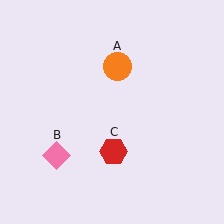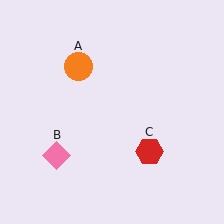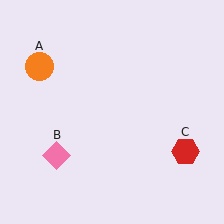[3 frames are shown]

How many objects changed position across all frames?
2 objects changed position: orange circle (object A), red hexagon (object C).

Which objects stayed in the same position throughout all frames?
Pink diamond (object B) remained stationary.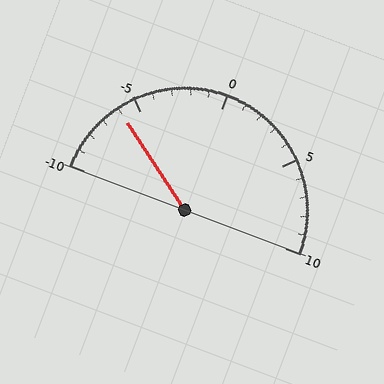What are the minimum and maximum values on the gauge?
The gauge ranges from -10 to 10.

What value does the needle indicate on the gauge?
The needle indicates approximately -6.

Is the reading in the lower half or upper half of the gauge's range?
The reading is in the lower half of the range (-10 to 10).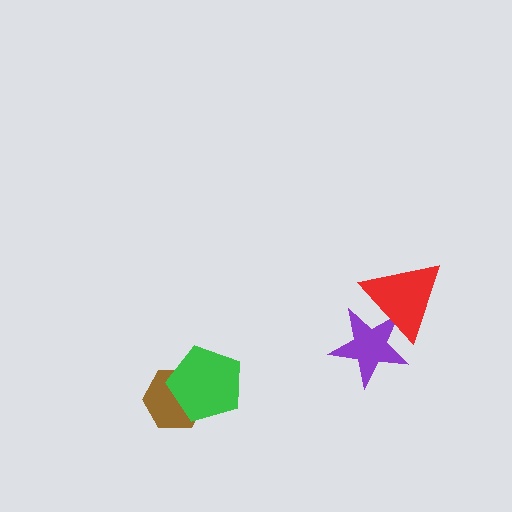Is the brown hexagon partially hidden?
Yes, it is partially covered by another shape.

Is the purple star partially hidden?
Yes, it is partially covered by another shape.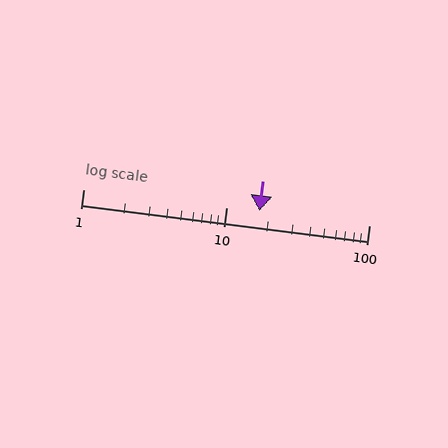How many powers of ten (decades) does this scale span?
The scale spans 2 decades, from 1 to 100.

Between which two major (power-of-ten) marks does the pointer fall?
The pointer is between 10 and 100.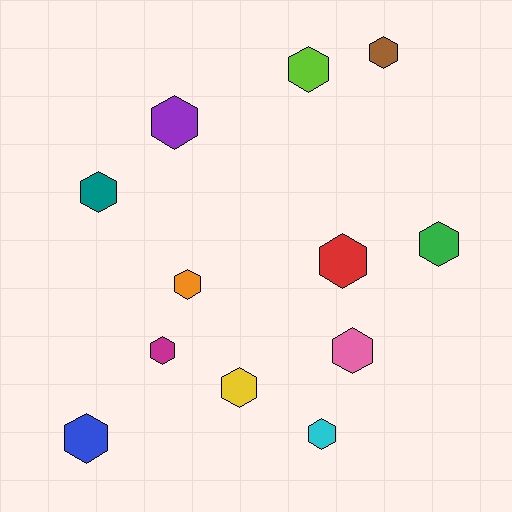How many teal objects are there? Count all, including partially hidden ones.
There is 1 teal object.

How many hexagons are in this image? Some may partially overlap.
There are 12 hexagons.